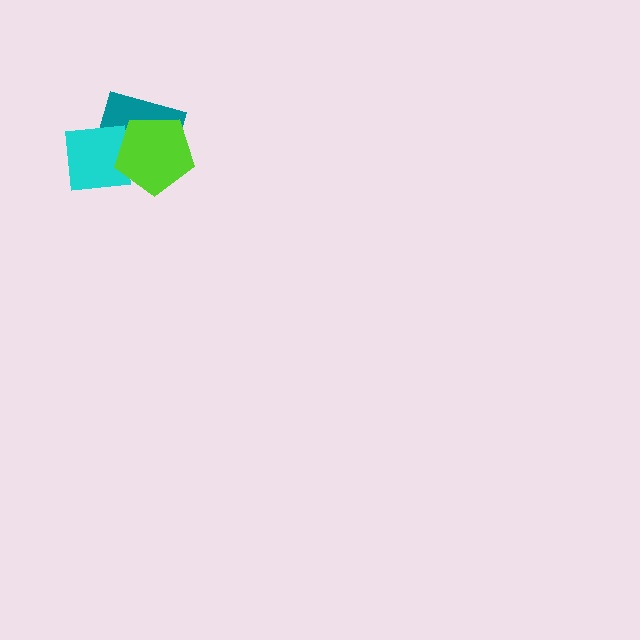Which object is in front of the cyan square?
The lime pentagon is in front of the cyan square.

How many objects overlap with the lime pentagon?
2 objects overlap with the lime pentagon.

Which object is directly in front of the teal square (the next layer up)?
The cyan square is directly in front of the teal square.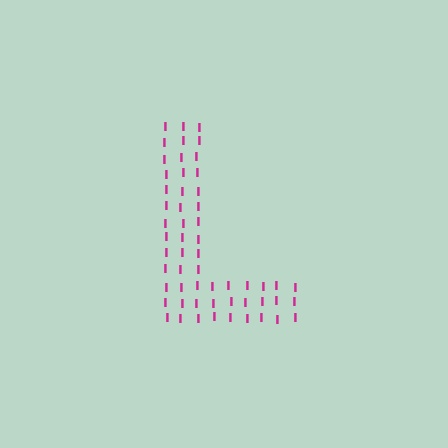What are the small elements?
The small elements are letter I's.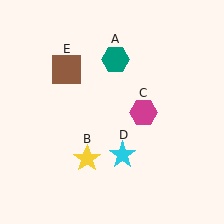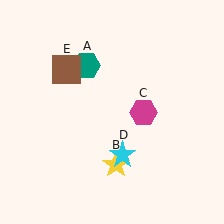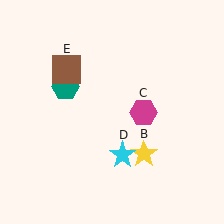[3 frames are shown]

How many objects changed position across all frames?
2 objects changed position: teal hexagon (object A), yellow star (object B).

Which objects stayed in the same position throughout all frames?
Magenta hexagon (object C) and cyan star (object D) and brown square (object E) remained stationary.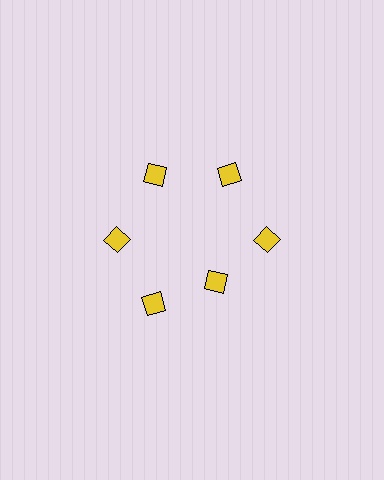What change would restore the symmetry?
The symmetry would be restored by moving it outward, back onto the ring so that all 6 diamonds sit at equal angles and equal distance from the center.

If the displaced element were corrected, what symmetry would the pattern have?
It would have 6-fold rotational symmetry — the pattern would map onto itself every 60 degrees.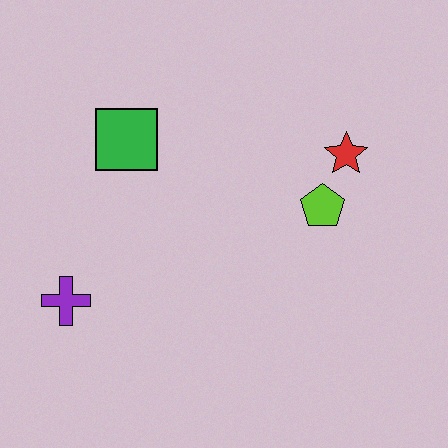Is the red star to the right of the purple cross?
Yes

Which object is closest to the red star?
The lime pentagon is closest to the red star.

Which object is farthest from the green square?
The red star is farthest from the green square.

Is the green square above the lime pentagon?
Yes